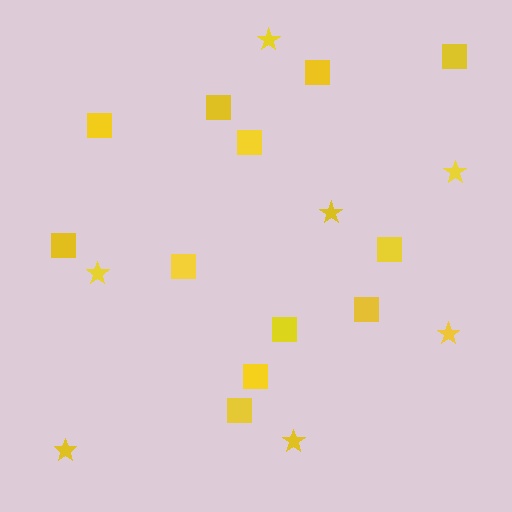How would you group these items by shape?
There are 2 groups: one group of stars (7) and one group of squares (12).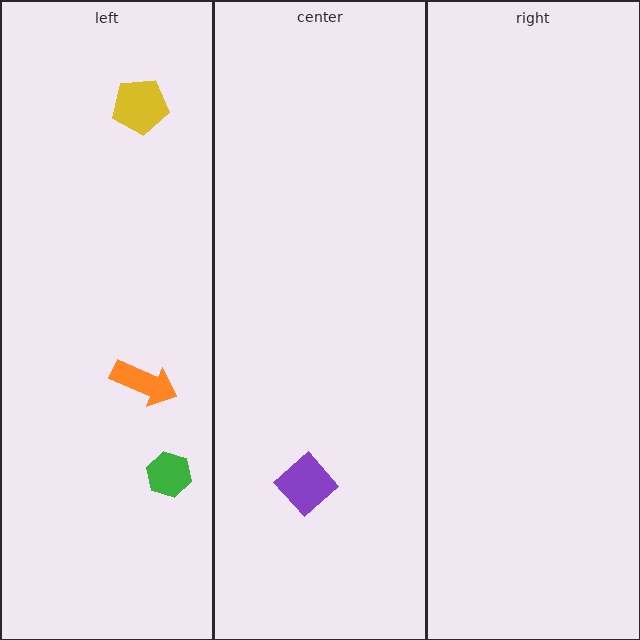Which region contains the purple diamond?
The center region.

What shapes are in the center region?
The purple diamond.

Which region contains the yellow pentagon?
The left region.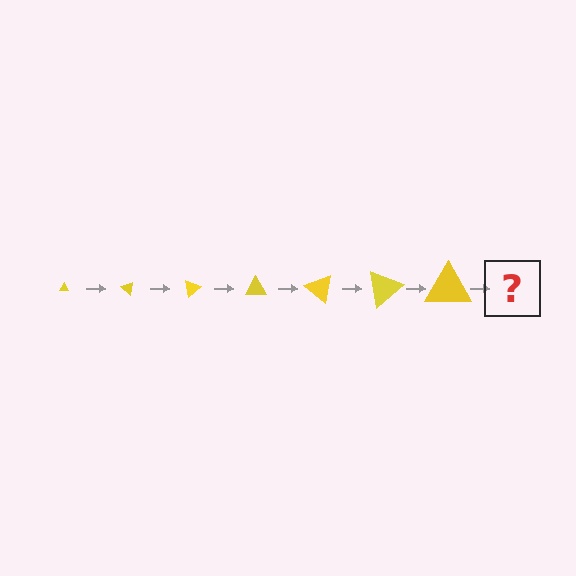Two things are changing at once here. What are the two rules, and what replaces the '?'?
The two rules are that the triangle grows larger each step and it rotates 40 degrees each step. The '?' should be a triangle, larger than the previous one and rotated 280 degrees from the start.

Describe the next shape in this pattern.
It should be a triangle, larger than the previous one and rotated 280 degrees from the start.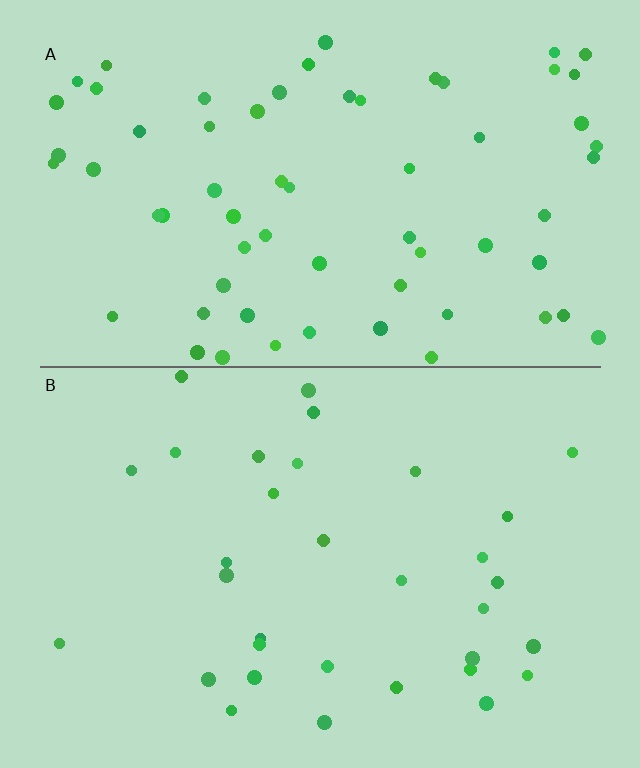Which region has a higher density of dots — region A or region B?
A (the top).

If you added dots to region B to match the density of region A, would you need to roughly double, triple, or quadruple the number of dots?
Approximately double.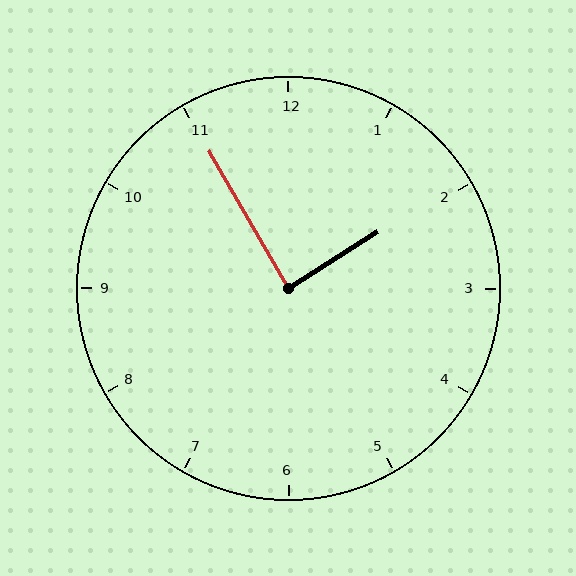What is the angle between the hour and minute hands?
Approximately 88 degrees.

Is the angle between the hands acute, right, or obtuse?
It is right.